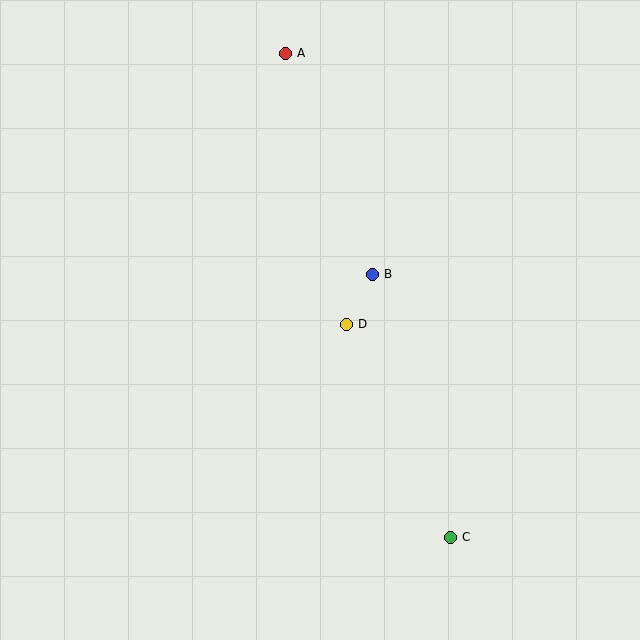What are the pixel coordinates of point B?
Point B is at (372, 274).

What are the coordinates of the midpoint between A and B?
The midpoint between A and B is at (329, 164).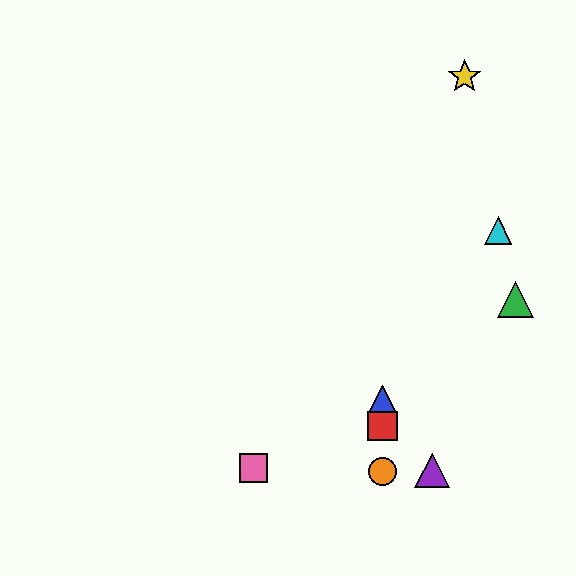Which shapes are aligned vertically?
The red square, the blue triangle, the orange circle are aligned vertically.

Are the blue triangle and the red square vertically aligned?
Yes, both are at x≈383.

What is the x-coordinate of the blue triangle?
The blue triangle is at x≈383.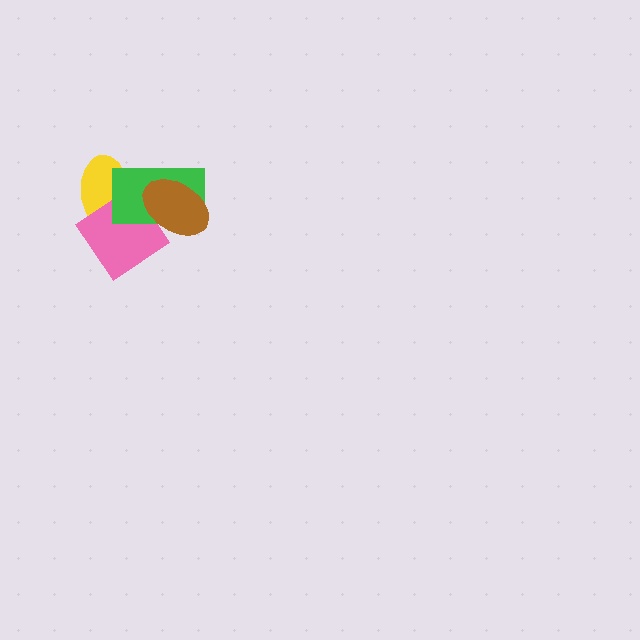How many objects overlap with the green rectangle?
3 objects overlap with the green rectangle.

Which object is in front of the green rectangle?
The brown ellipse is in front of the green rectangle.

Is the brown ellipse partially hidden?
No, no other shape covers it.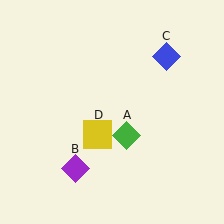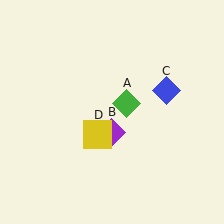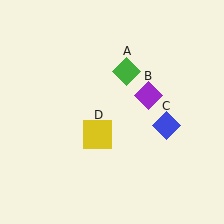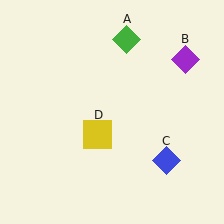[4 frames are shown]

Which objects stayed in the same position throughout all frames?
Yellow square (object D) remained stationary.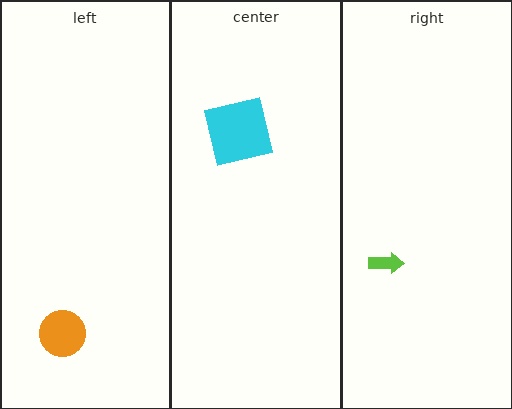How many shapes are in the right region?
1.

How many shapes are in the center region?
1.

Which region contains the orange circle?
The left region.